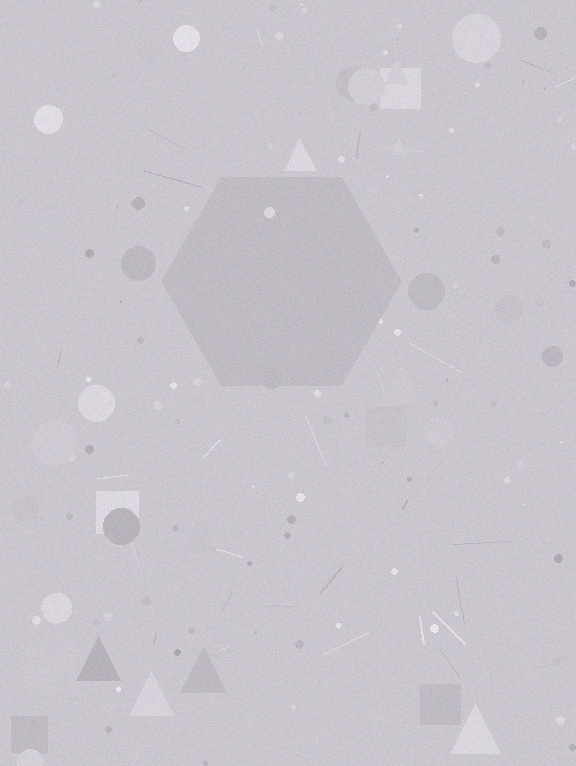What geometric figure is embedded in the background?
A hexagon is embedded in the background.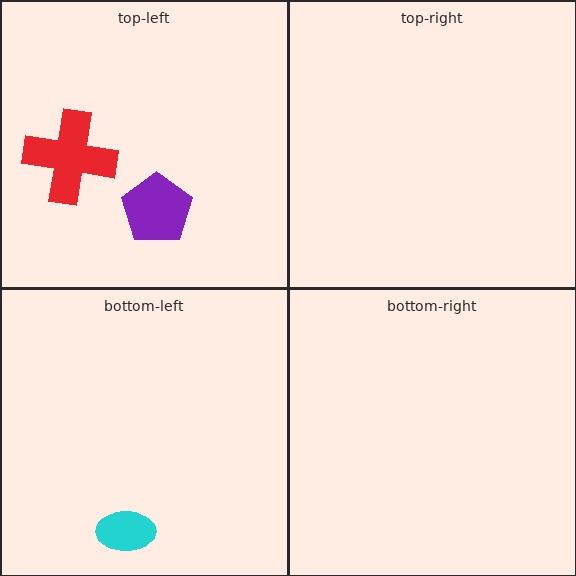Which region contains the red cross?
The top-left region.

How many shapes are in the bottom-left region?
1.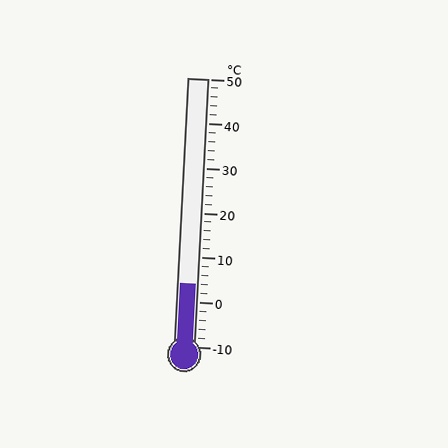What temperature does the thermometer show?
The thermometer shows approximately 4°C.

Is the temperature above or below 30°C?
The temperature is below 30°C.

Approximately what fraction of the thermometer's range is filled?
The thermometer is filled to approximately 25% of its range.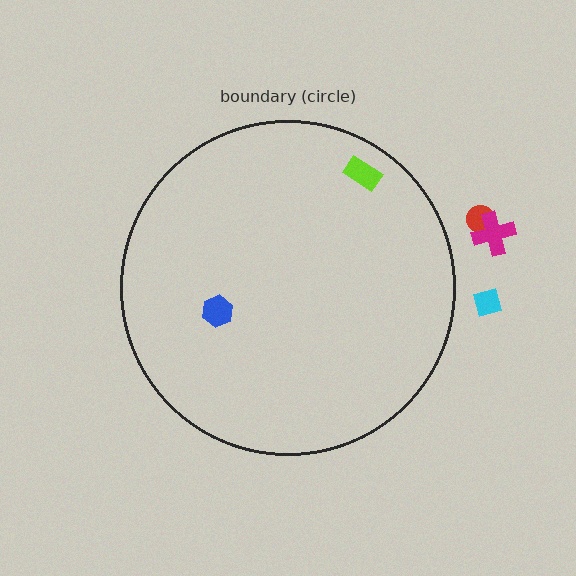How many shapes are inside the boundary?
2 inside, 3 outside.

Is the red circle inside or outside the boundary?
Outside.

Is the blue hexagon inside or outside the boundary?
Inside.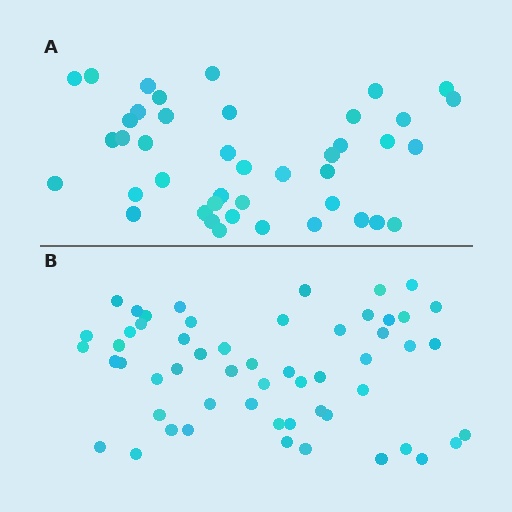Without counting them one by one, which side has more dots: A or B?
Region B (the bottom region) has more dots.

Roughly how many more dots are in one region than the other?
Region B has approximately 15 more dots than region A.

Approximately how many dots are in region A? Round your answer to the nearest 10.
About 40 dots. (The exact count is 42, which rounds to 40.)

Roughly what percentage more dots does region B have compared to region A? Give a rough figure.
About 30% more.